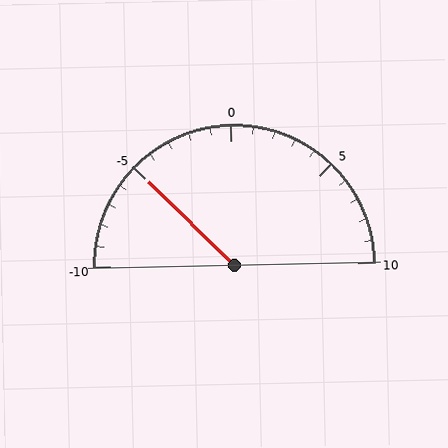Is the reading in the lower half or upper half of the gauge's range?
The reading is in the lower half of the range (-10 to 10).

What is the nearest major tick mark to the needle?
The nearest major tick mark is -5.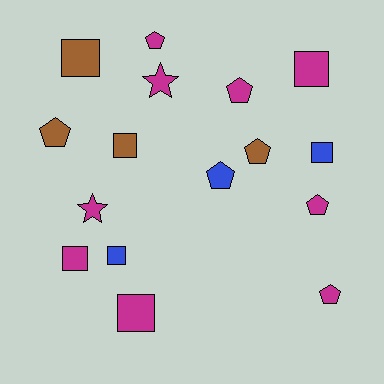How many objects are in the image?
There are 16 objects.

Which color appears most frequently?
Magenta, with 9 objects.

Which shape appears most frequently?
Square, with 7 objects.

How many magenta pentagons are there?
There are 4 magenta pentagons.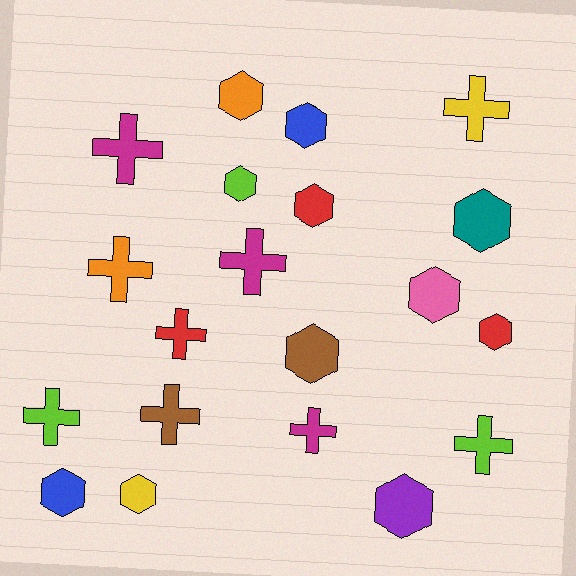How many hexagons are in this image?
There are 11 hexagons.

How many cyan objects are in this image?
There are no cyan objects.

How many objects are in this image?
There are 20 objects.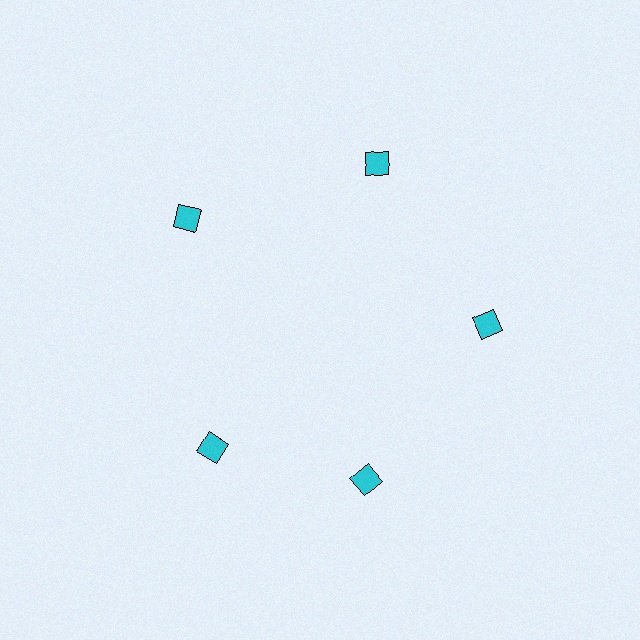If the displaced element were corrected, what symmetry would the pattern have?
It would have 5-fold rotational symmetry — the pattern would map onto itself every 72 degrees.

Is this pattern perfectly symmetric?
No. The 5 cyan squares are arranged in a ring, but one element near the 8 o'clock position is rotated out of alignment along the ring, breaking the 5-fold rotational symmetry.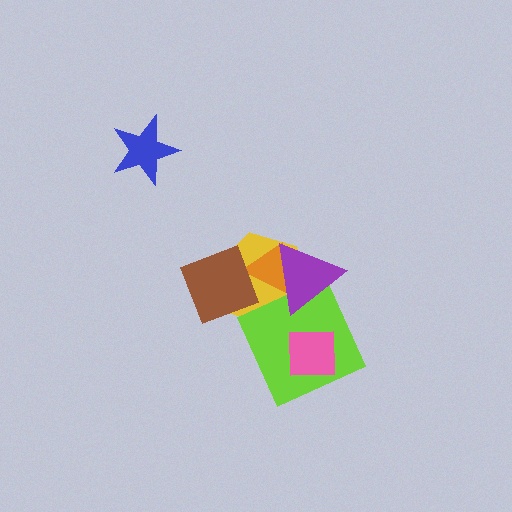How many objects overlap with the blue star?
0 objects overlap with the blue star.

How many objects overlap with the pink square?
1 object overlaps with the pink square.